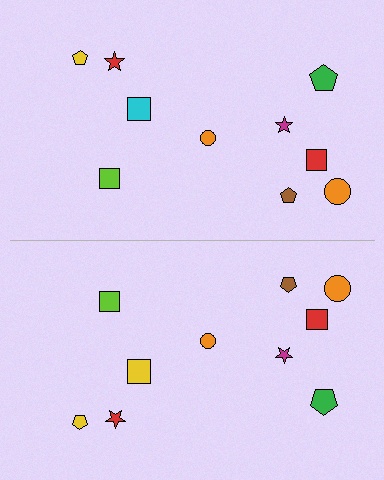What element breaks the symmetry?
The yellow square on the bottom side breaks the symmetry — its mirror counterpart is cyan.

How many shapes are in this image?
There are 20 shapes in this image.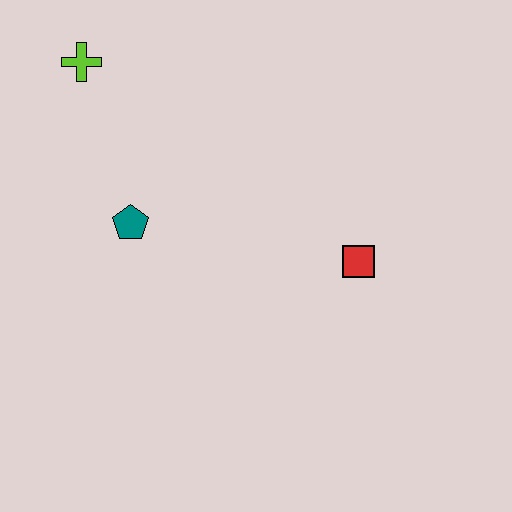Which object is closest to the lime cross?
The teal pentagon is closest to the lime cross.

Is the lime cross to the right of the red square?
No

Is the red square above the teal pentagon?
No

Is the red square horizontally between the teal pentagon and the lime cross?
No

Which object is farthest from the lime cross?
The red square is farthest from the lime cross.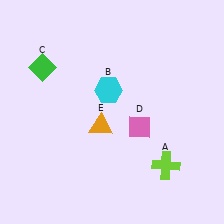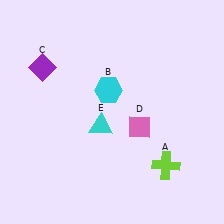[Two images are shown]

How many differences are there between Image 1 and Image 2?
There are 2 differences between the two images.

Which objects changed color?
C changed from green to purple. E changed from orange to cyan.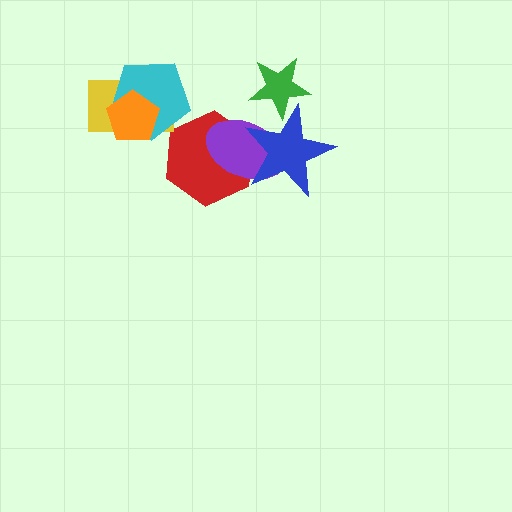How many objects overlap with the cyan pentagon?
2 objects overlap with the cyan pentagon.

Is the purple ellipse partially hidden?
Yes, it is partially covered by another shape.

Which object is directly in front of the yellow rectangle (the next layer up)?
The cyan pentagon is directly in front of the yellow rectangle.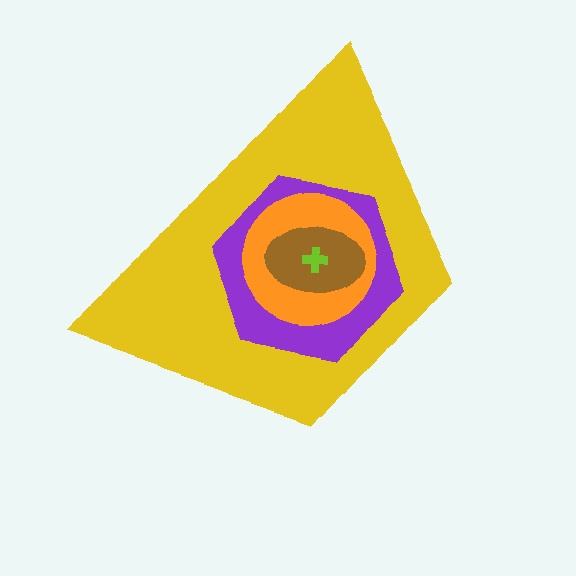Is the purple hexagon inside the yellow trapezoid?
Yes.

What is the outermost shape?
The yellow trapezoid.